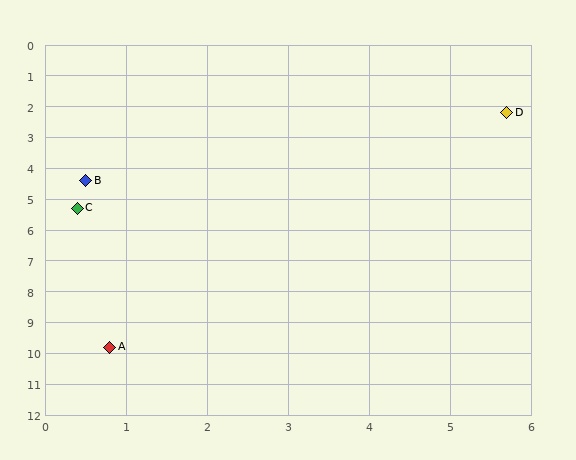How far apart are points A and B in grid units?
Points A and B are about 5.4 grid units apart.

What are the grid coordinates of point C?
Point C is at approximately (0.4, 5.3).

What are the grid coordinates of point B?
Point B is at approximately (0.5, 4.4).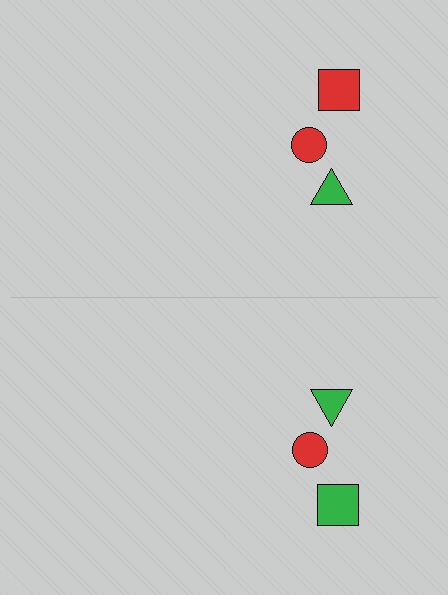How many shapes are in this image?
There are 6 shapes in this image.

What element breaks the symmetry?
The green square on the bottom side breaks the symmetry — its mirror counterpart is red.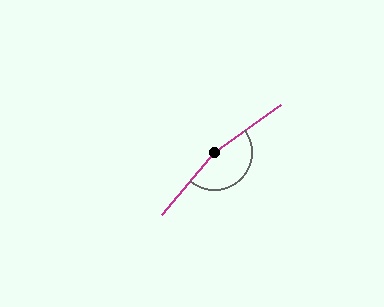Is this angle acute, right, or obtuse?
It is obtuse.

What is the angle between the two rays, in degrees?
Approximately 166 degrees.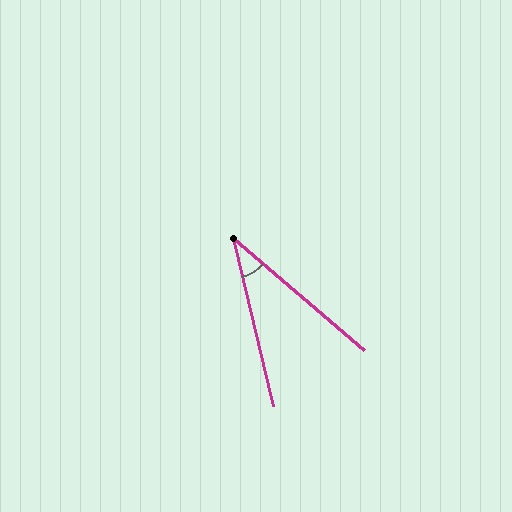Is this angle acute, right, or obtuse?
It is acute.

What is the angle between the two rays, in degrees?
Approximately 36 degrees.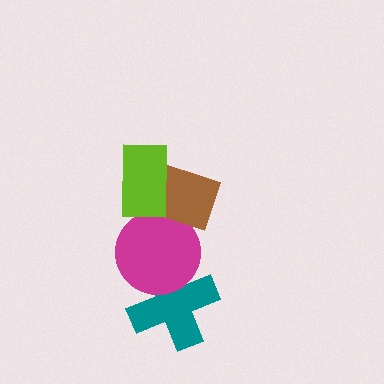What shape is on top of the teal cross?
The magenta circle is on top of the teal cross.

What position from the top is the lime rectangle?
The lime rectangle is 1st from the top.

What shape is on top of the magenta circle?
The brown rectangle is on top of the magenta circle.